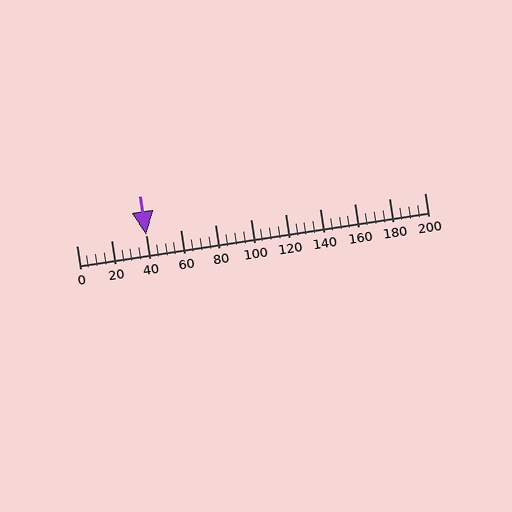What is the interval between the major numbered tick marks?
The major tick marks are spaced 20 units apart.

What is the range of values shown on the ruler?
The ruler shows values from 0 to 200.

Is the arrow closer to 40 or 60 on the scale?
The arrow is closer to 40.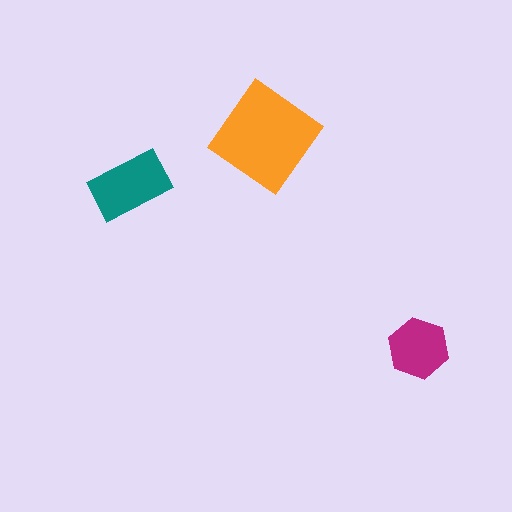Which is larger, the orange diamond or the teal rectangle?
The orange diamond.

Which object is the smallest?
The magenta hexagon.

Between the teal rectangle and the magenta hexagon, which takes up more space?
The teal rectangle.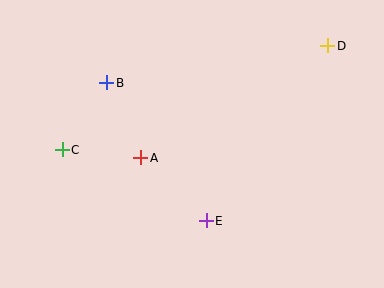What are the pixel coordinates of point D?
Point D is at (328, 46).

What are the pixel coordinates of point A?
Point A is at (141, 158).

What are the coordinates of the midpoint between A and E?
The midpoint between A and E is at (173, 189).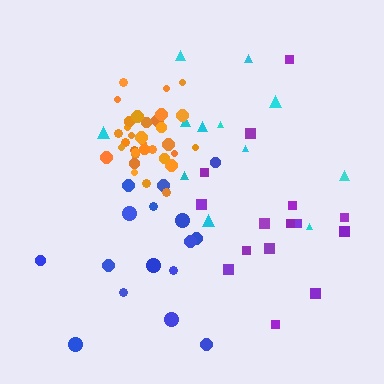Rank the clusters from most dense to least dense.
orange, blue, purple, cyan.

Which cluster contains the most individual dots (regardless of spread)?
Orange (34).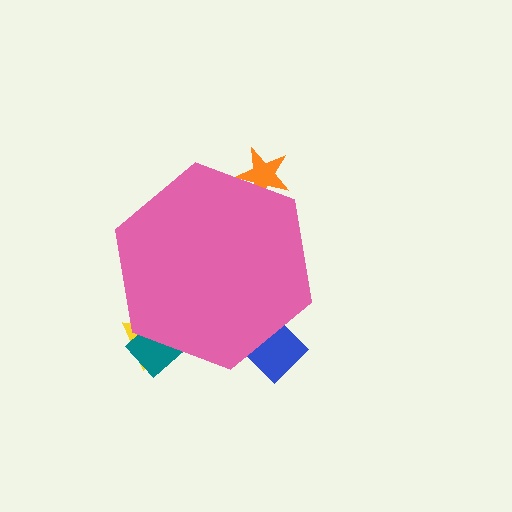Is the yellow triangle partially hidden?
Yes, the yellow triangle is partially hidden behind the pink hexagon.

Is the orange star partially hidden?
Yes, the orange star is partially hidden behind the pink hexagon.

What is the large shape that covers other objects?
A pink hexagon.